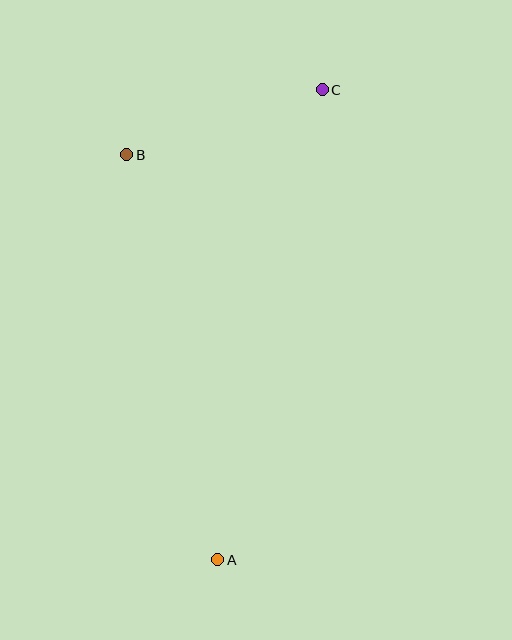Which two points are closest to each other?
Points B and C are closest to each other.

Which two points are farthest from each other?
Points A and C are farthest from each other.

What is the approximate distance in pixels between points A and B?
The distance between A and B is approximately 415 pixels.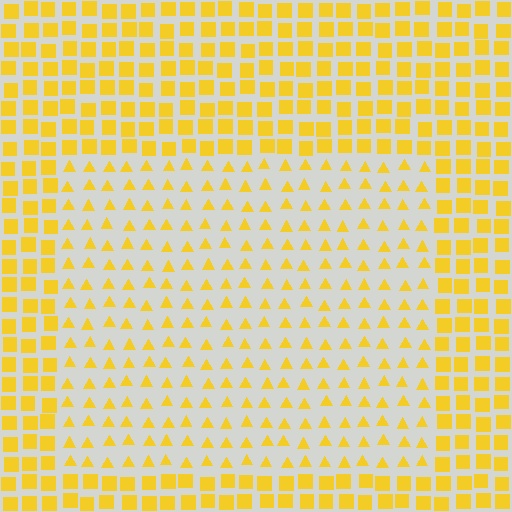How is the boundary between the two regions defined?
The boundary is defined by a change in element shape: triangles inside vs. squares outside. All elements share the same color and spacing.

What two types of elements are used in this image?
The image uses triangles inside the rectangle region and squares outside it.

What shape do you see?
I see a rectangle.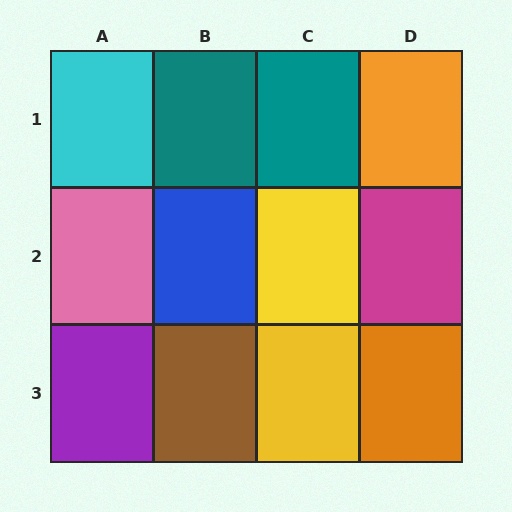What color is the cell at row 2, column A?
Pink.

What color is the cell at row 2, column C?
Yellow.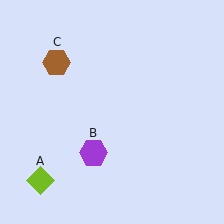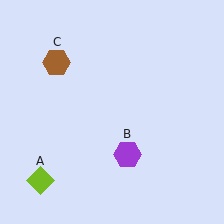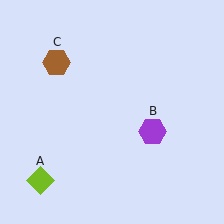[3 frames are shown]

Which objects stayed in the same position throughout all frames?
Lime diamond (object A) and brown hexagon (object C) remained stationary.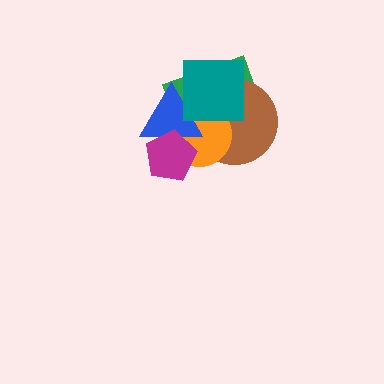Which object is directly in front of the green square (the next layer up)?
The brown circle is directly in front of the green square.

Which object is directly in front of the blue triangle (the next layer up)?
The teal square is directly in front of the blue triangle.